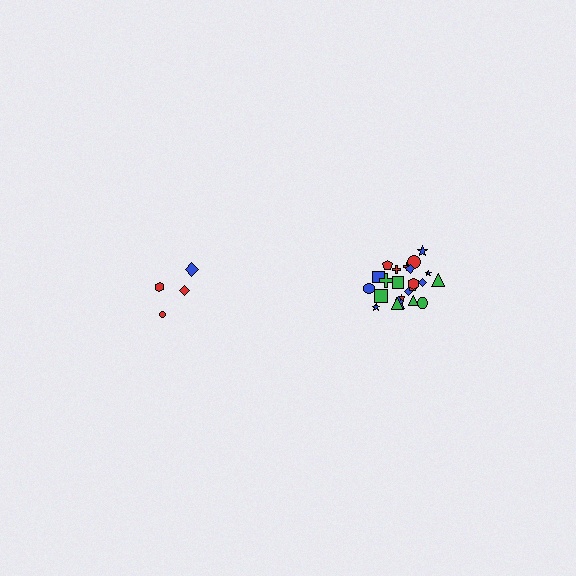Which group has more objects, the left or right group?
The right group.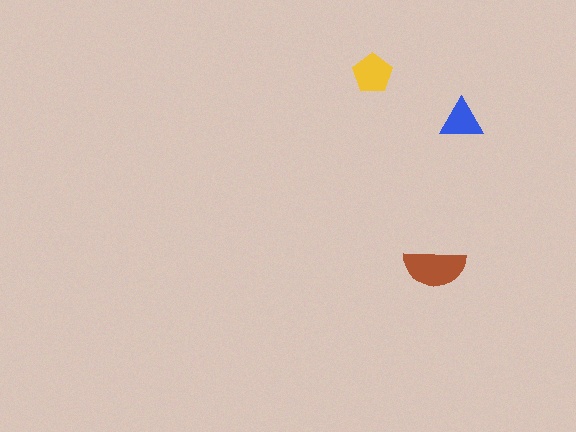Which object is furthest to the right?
The blue triangle is rightmost.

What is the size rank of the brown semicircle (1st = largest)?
1st.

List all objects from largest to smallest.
The brown semicircle, the yellow pentagon, the blue triangle.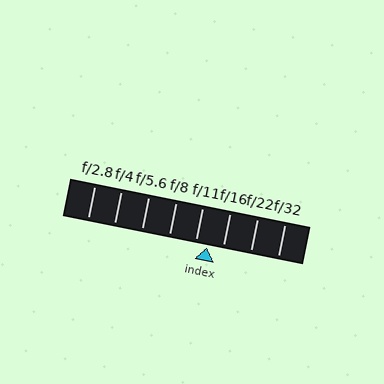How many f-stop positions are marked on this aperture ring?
There are 8 f-stop positions marked.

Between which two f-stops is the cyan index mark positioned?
The index mark is between f/11 and f/16.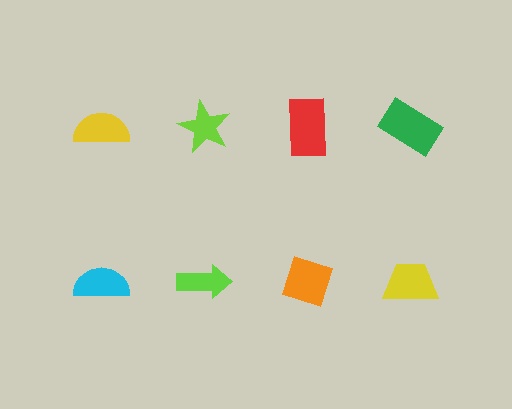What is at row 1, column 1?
A yellow semicircle.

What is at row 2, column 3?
An orange diamond.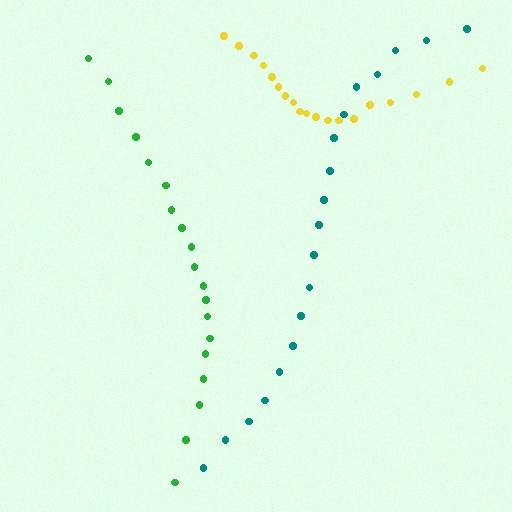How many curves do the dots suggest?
There are 3 distinct paths.